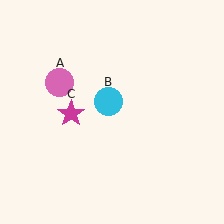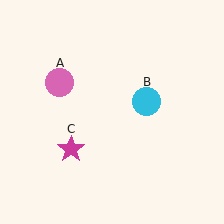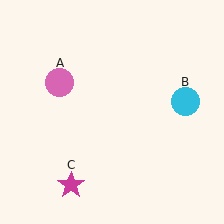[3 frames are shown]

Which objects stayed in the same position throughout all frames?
Pink circle (object A) remained stationary.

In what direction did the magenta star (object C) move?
The magenta star (object C) moved down.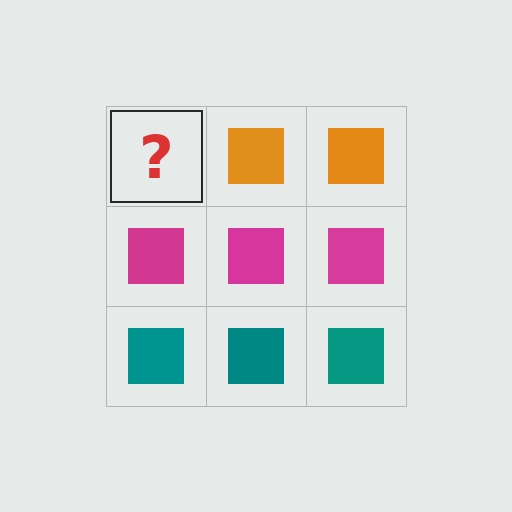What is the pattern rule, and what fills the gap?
The rule is that each row has a consistent color. The gap should be filled with an orange square.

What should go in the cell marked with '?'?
The missing cell should contain an orange square.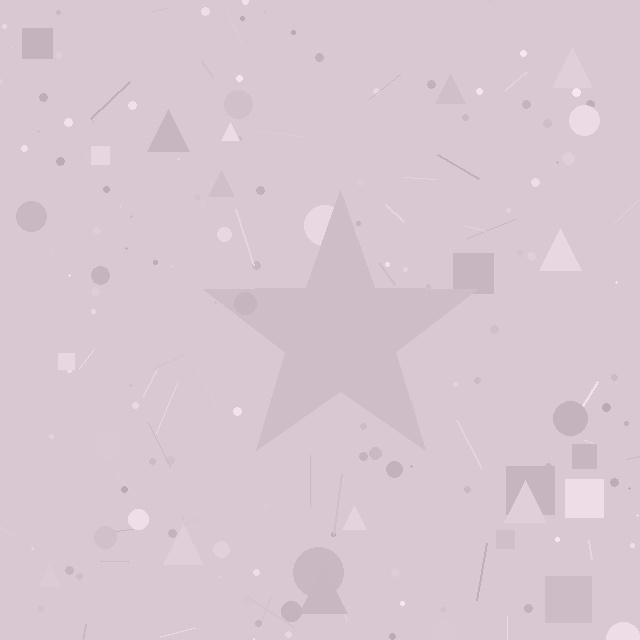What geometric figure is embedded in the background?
A star is embedded in the background.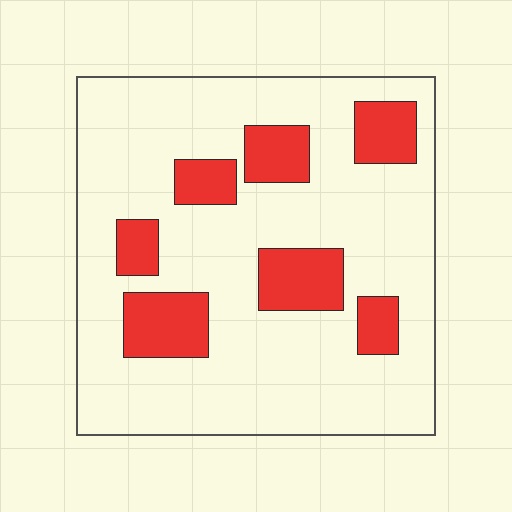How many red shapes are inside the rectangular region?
7.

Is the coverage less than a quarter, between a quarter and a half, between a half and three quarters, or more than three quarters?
Less than a quarter.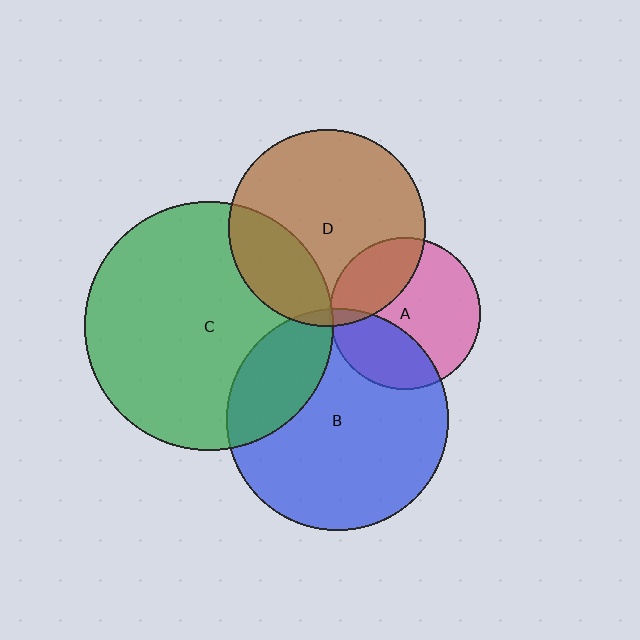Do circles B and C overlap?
Yes.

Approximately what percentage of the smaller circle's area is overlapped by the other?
Approximately 25%.